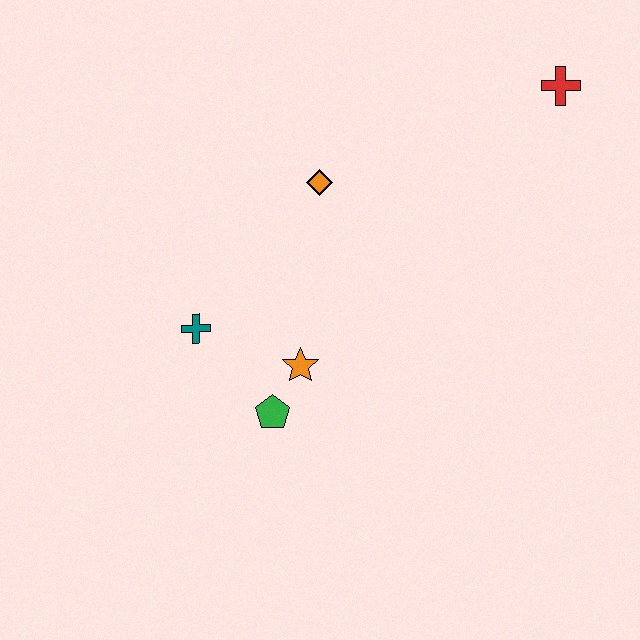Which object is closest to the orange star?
The green pentagon is closest to the orange star.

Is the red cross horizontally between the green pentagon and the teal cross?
No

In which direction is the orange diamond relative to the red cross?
The orange diamond is to the left of the red cross.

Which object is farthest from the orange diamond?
The red cross is farthest from the orange diamond.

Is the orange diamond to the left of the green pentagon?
No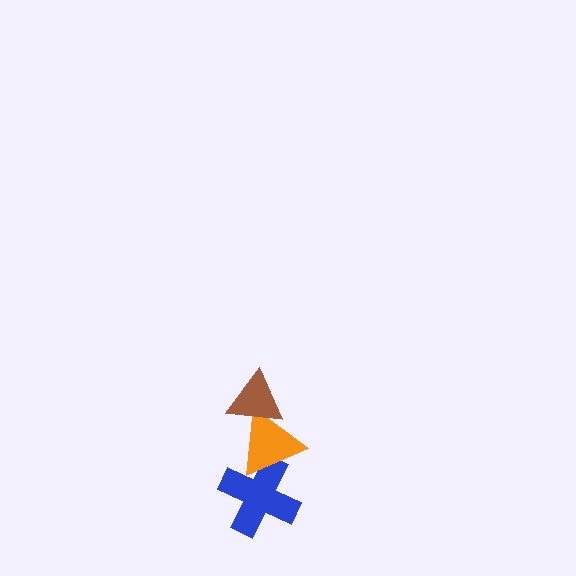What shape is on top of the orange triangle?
The brown triangle is on top of the orange triangle.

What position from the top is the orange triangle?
The orange triangle is 2nd from the top.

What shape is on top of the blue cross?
The orange triangle is on top of the blue cross.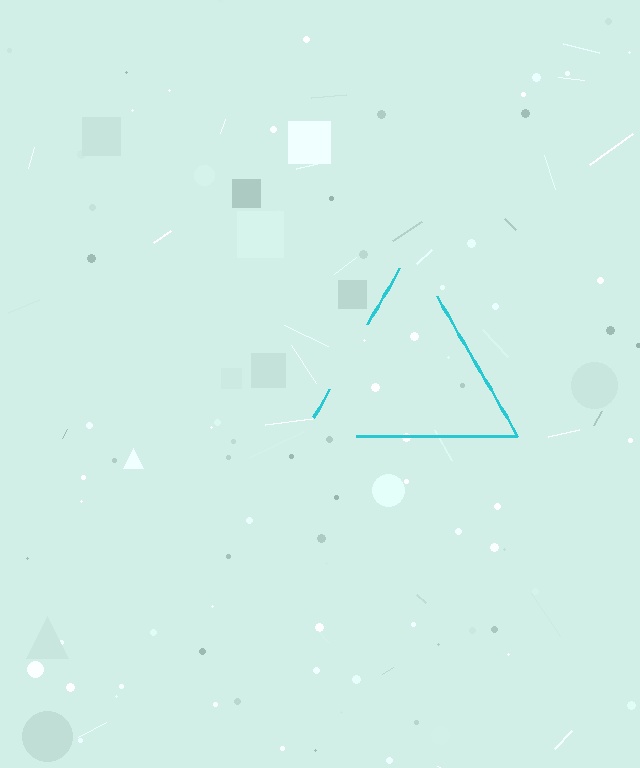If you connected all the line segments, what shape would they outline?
They would outline a triangle.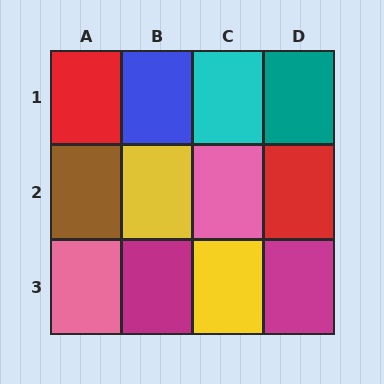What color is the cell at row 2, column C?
Pink.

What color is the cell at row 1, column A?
Red.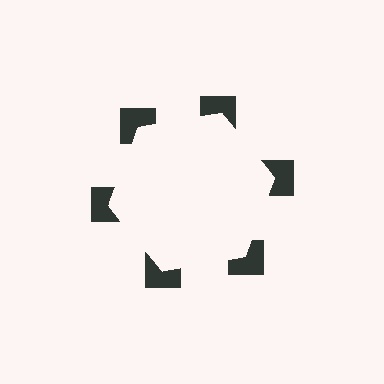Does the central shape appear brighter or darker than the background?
It typically appears slightly brighter than the background, even though no actual brightness change is drawn.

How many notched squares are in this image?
There are 6 — one at each vertex of the illusory hexagon.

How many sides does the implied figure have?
6 sides.